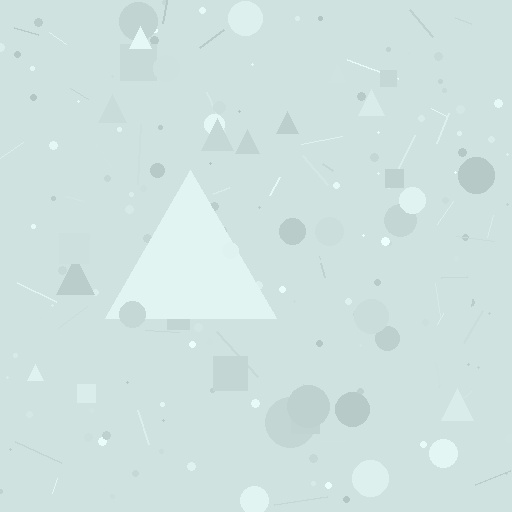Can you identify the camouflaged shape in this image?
The camouflaged shape is a triangle.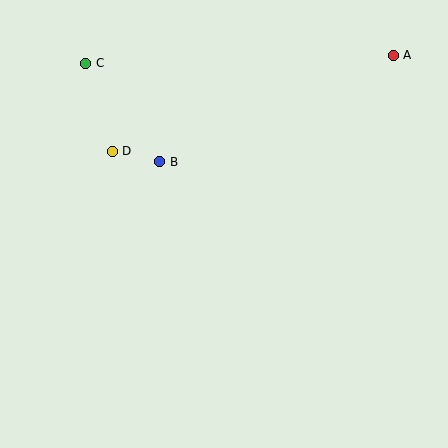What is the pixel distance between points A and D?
The distance between A and D is 297 pixels.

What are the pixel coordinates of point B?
Point B is at (160, 162).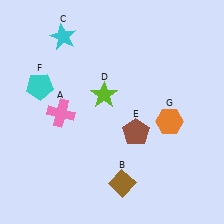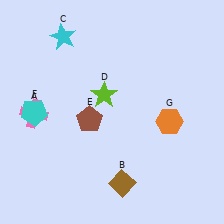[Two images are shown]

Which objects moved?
The objects that moved are: the pink cross (A), the brown pentagon (E), the cyan pentagon (F).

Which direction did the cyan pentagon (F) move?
The cyan pentagon (F) moved down.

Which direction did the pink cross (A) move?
The pink cross (A) moved left.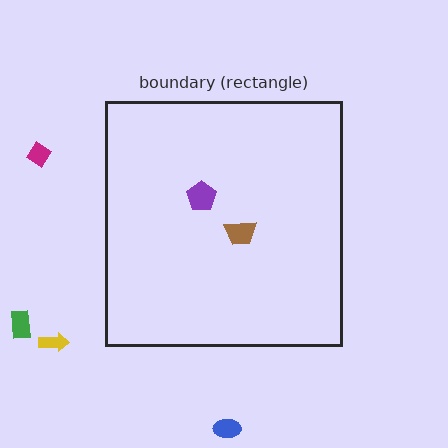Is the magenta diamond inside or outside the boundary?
Outside.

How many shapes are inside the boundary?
2 inside, 4 outside.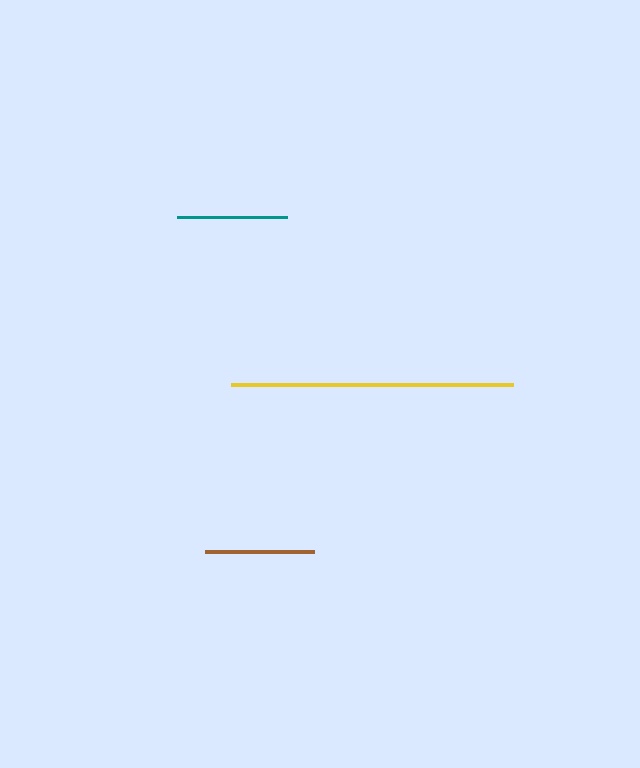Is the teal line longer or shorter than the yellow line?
The yellow line is longer than the teal line.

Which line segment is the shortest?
The brown line is the shortest at approximately 109 pixels.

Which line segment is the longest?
The yellow line is the longest at approximately 281 pixels.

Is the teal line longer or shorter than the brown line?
The teal line is longer than the brown line.